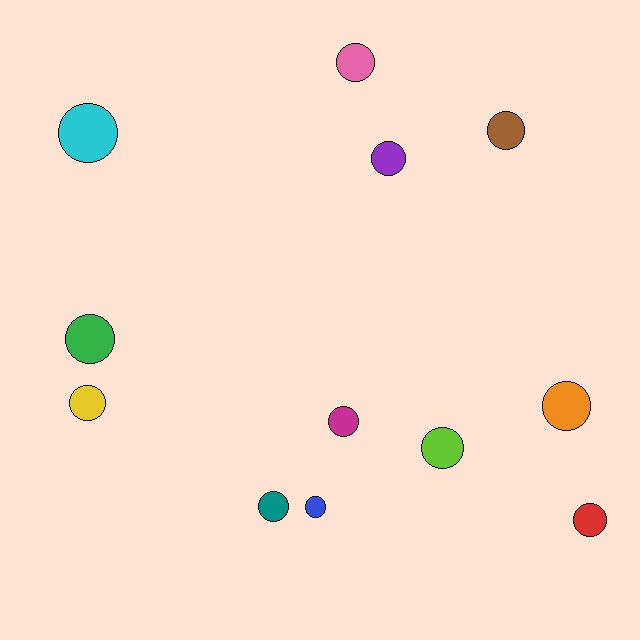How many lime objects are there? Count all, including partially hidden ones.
There is 1 lime object.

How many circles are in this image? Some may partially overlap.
There are 12 circles.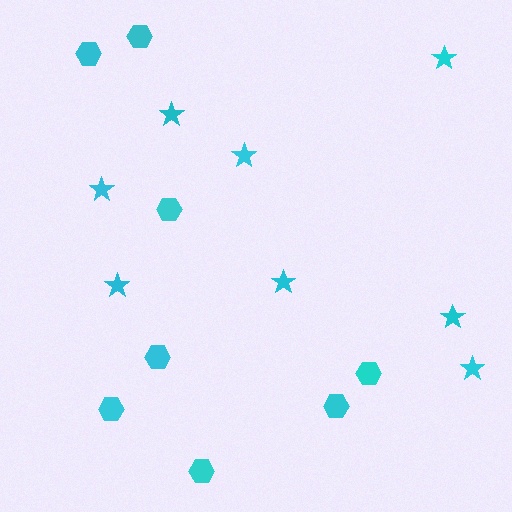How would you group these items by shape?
There are 2 groups: one group of stars (8) and one group of hexagons (8).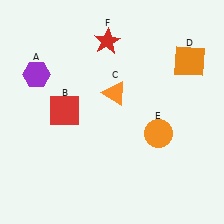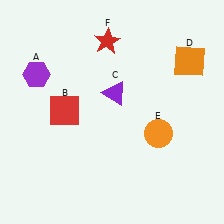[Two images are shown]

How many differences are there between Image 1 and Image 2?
There is 1 difference between the two images.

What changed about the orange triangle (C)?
In Image 1, C is orange. In Image 2, it changed to purple.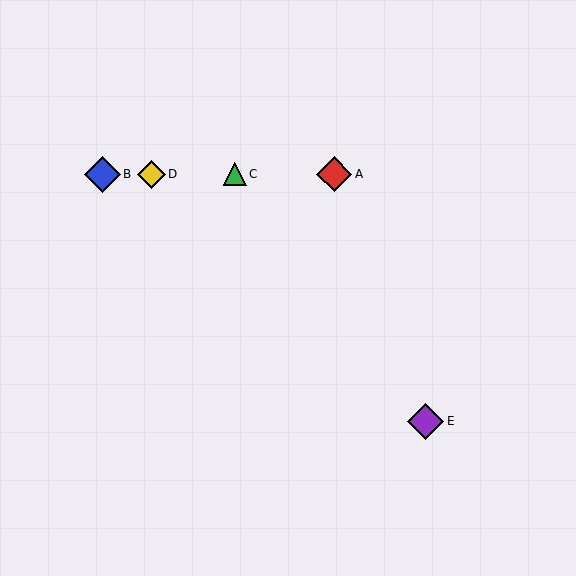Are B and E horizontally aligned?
No, B is at y≈174 and E is at y≈421.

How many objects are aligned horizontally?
4 objects (A, B, C, D) are aligned horizontally.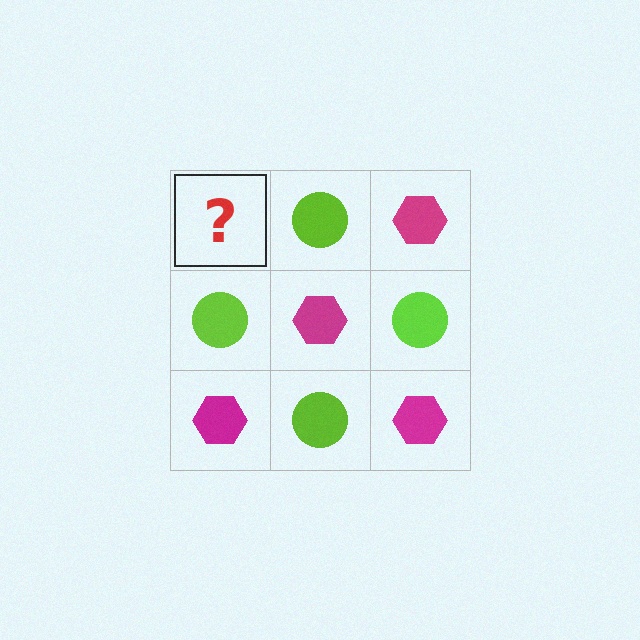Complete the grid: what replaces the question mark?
The question mark should be replaced with a magenta hexagon.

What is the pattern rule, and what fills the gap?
The rule is that it alternates magenta hexagon and lime circle in a checkerboard pattern. The gap should be filled with a magenta hexagon.